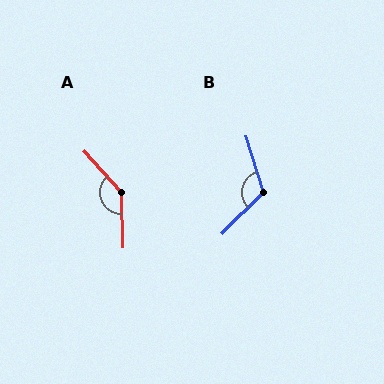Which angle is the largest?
A, at approximately 140 degrees.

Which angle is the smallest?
B, at approximately 117 degrees.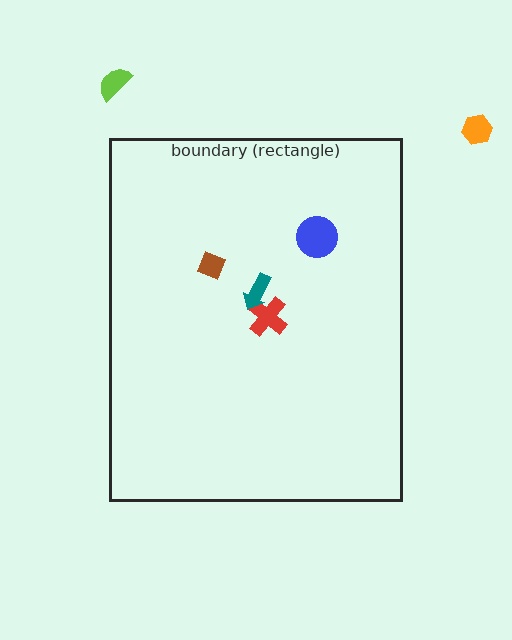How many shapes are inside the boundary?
4 inside, 2 outside.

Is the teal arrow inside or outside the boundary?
Inside.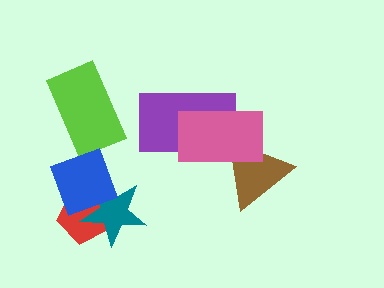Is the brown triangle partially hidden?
Yes, it is partially covered by another shape.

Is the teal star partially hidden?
Yes, it is partially covered by another shape.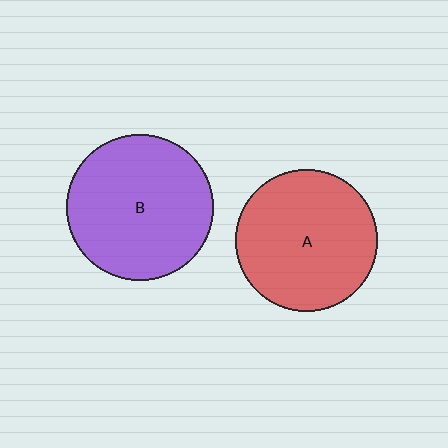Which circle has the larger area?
Circle B (purple).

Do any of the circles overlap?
No, none of the circles overlap.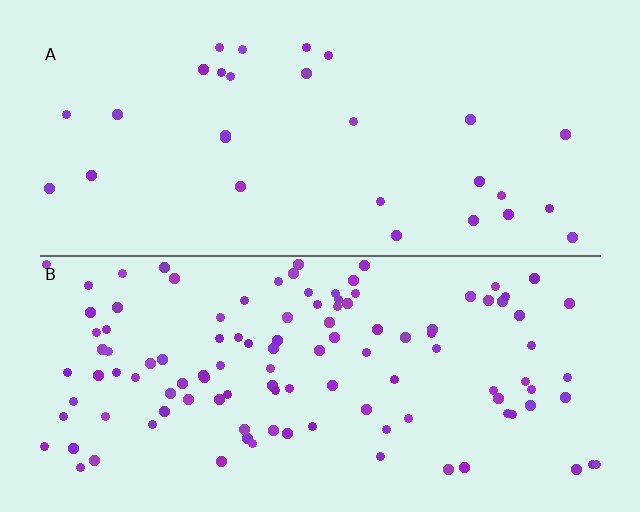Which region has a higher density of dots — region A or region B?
B (the bottom).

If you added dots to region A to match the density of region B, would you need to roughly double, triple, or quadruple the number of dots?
Approximately quadruple.